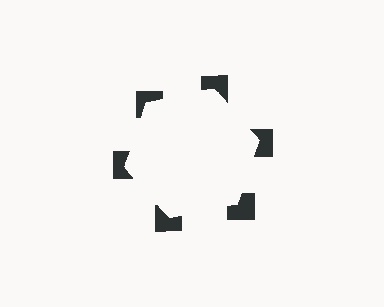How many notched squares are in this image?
There are 6 — one at each vertex of the illusory hexagon.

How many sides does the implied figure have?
6 sides.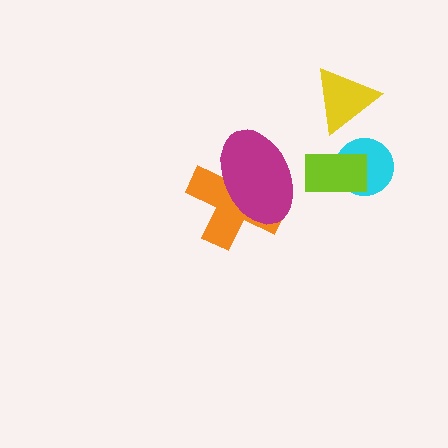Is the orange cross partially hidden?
Yes, it is partially covered by another shape.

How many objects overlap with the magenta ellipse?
1 object overlaps with the magenta ellipse.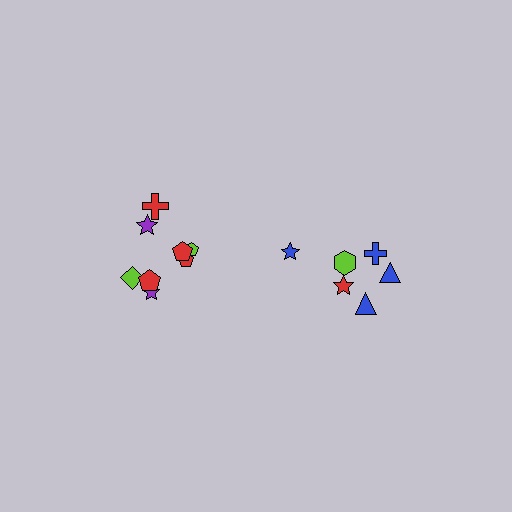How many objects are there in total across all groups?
There are 14 objects.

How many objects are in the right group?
There are 6 objects.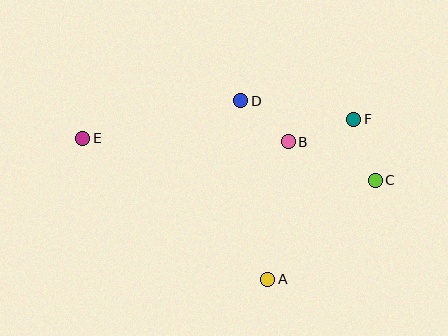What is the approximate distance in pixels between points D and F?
The distance between D and F is approximately 115 pixels.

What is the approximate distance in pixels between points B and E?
The distance between B and E is approximately 206 pixels.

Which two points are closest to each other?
Points B and D are closest to each other.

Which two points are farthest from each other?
Points C and E are farthest from each other.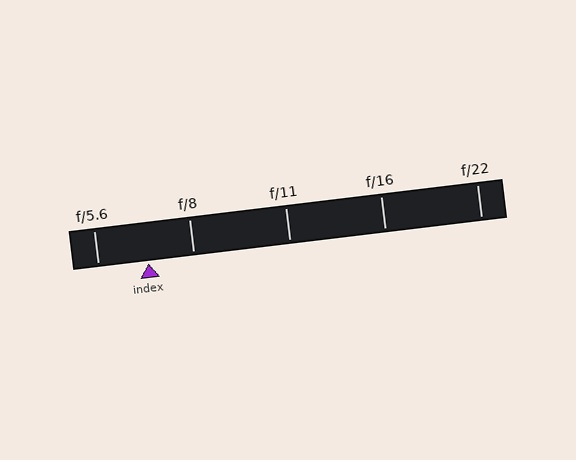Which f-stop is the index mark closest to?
The index mark is closest to f/8.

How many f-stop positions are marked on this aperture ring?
There are 5 f-stop positions marked.